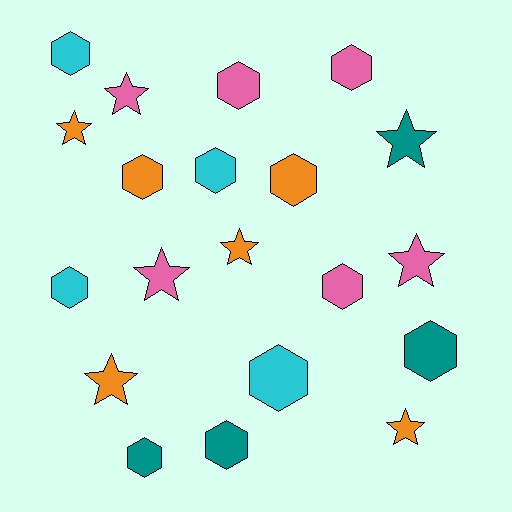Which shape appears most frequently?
Hexagon, with 12 objects.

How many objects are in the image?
There are 20 objects.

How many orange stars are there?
There are 4 orange stars.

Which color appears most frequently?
Orange, with 6 objects.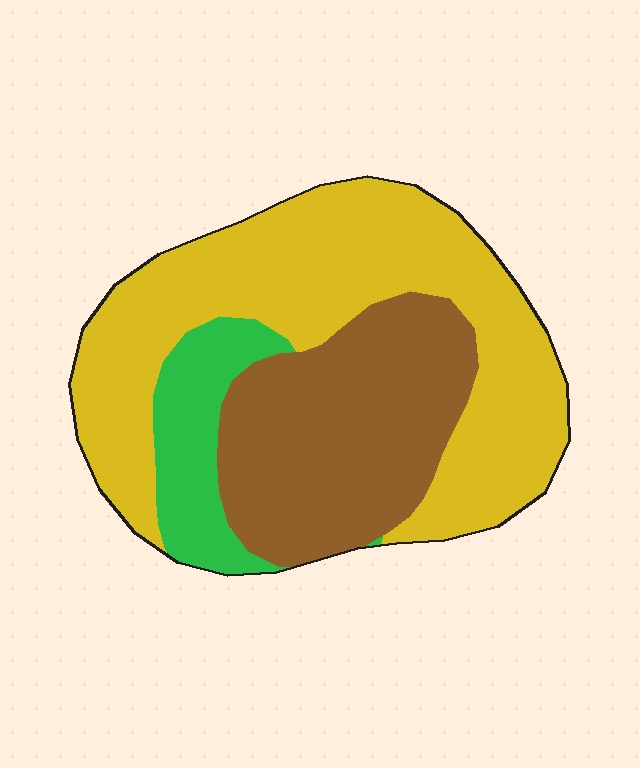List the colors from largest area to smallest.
From largest to smallest: yellow, brown, green.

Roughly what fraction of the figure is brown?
Brown covers 34% of the figure.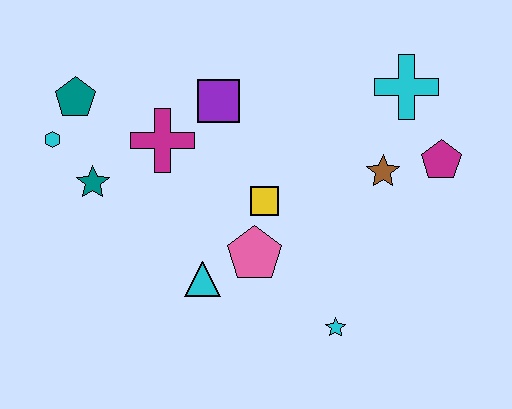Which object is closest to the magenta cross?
The purple square is closest to the magenta cross.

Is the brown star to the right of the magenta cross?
Yes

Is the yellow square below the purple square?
Yes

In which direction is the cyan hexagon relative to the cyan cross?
The cyan hexagon is to the left of the cyan cross.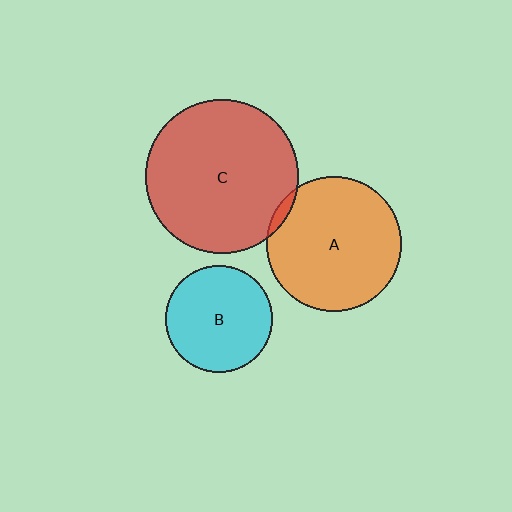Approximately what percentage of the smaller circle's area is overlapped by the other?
Approximately 5%.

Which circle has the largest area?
Circle C (red).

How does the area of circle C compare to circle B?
Approximately 2.1 times.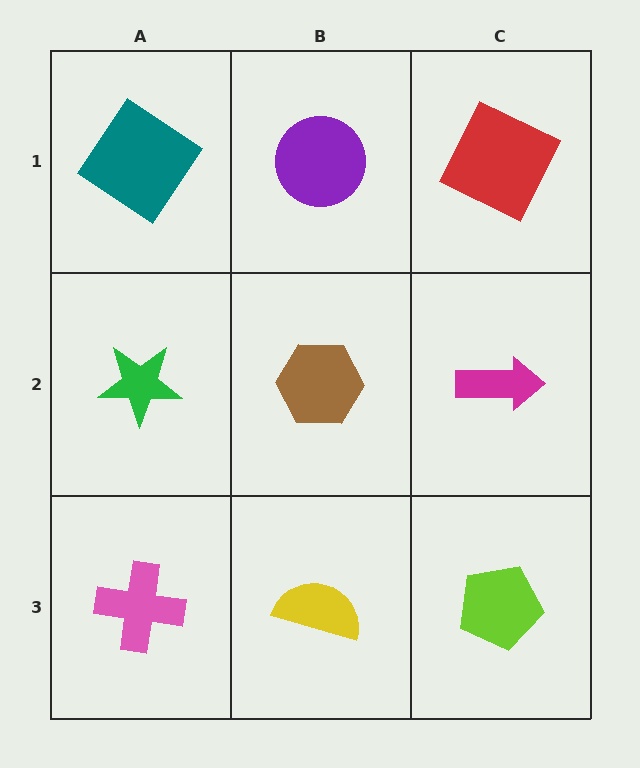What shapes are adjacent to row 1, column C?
A magenta arrow (row 2, column C), a purple circle (row 1, column B).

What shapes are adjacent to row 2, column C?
A red square (row 1, column C), a lime pentagon (row 3, column C), a brown hexagon (row 2, column B).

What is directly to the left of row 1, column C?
A purple circle.